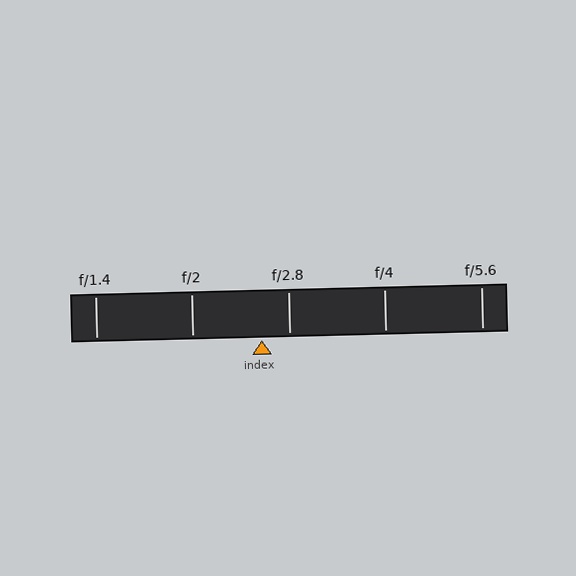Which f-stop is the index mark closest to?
The index mark is closest to f/2.8.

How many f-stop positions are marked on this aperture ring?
There are 5 f-stop positions marked.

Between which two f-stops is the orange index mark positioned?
The index mark is between f/2 and f/2.8.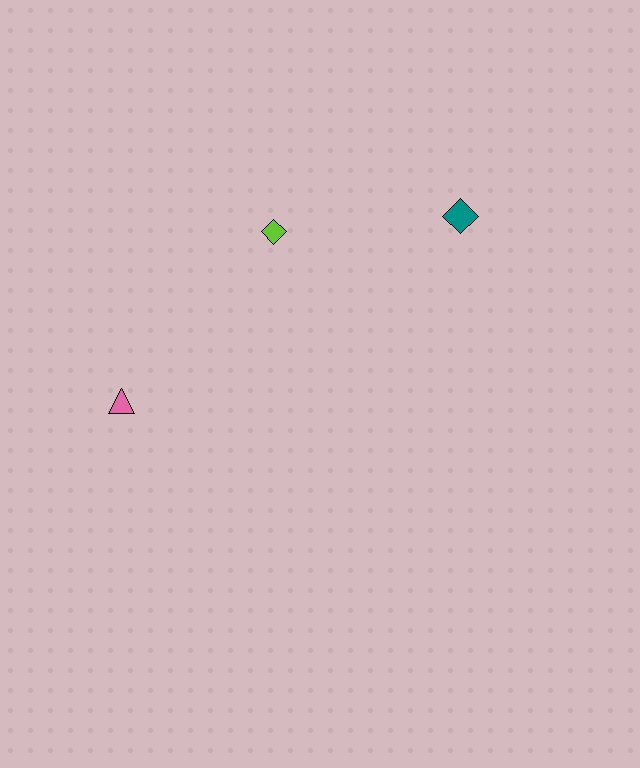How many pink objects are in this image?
There is 1 pink object.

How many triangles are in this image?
There is 1 triangle.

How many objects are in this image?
There are 3 objects.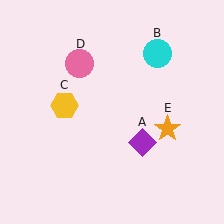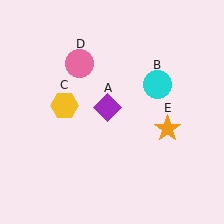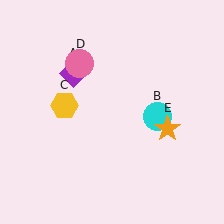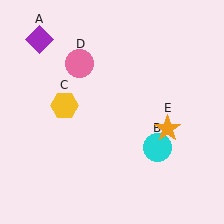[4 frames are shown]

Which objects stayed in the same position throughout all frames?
Yellow hexagon (object C) and pink circle (object D) and orange star (object E) remained stationary.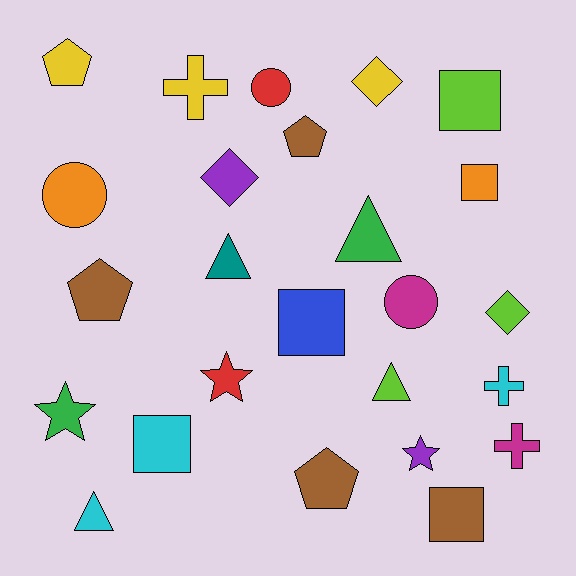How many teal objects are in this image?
There is 1 teal object.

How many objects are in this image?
There are 25 objects.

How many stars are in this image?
There are 3 stars.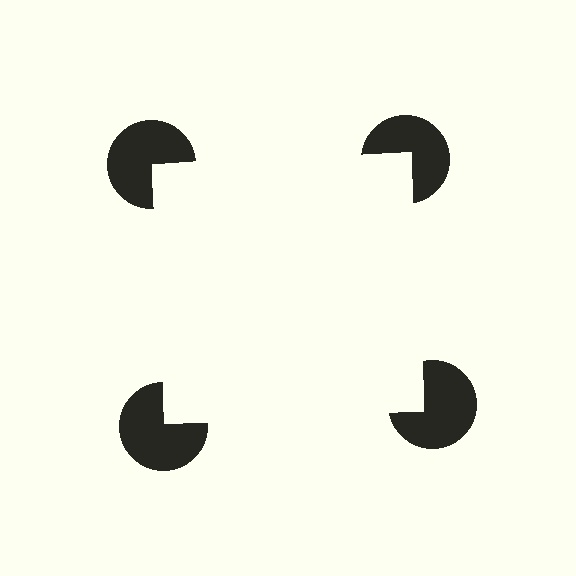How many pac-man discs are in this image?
There are 4 — one at each vertex of the illusory square.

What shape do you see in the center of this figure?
An illusory square — its edges are inferred from the aligned wedge cuts in the pac-man discs, not physically drawn.